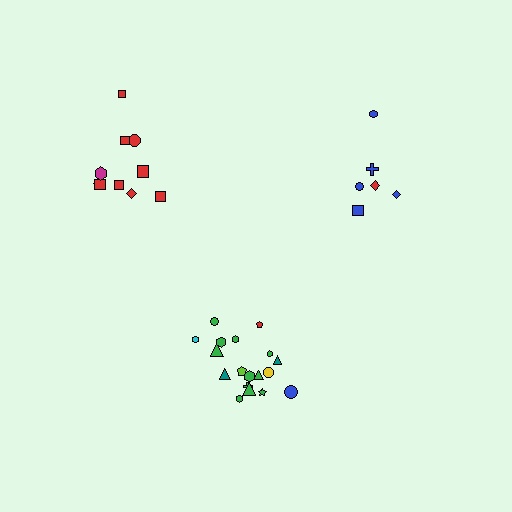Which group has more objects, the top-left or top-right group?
The top-left group.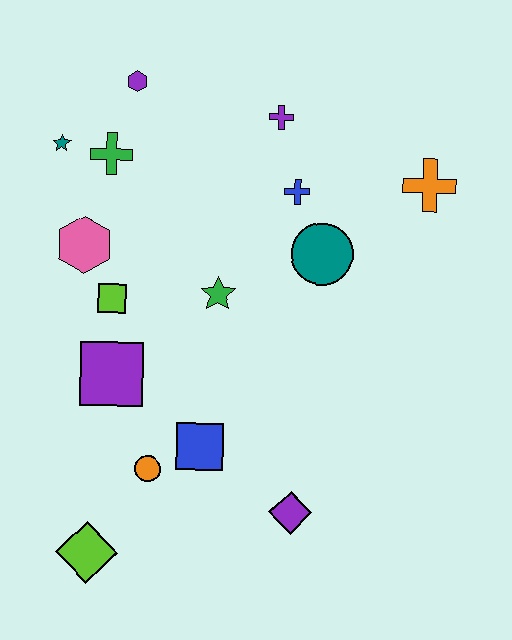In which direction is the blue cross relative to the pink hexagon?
The blue cross is to the right of the pink hexagon.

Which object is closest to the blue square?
The orange circle is closest to the blue square.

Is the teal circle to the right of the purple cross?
Yes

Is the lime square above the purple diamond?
Yes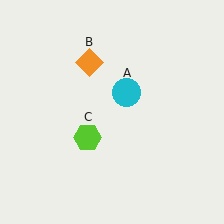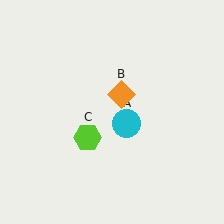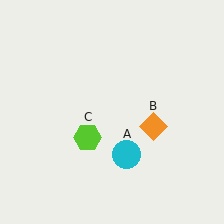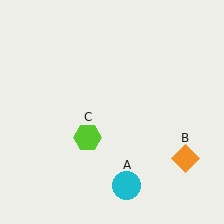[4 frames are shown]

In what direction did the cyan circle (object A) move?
The cyan circle (object A) moved down.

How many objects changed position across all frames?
2 objects changed position: cyan circle (object A), orange diamond (object B).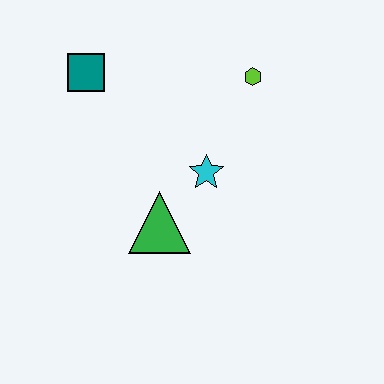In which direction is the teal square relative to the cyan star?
The teal square is to the left of the cyan star.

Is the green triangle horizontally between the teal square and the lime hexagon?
Yes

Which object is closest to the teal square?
The cyan star is closest to the teal square.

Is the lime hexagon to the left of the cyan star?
No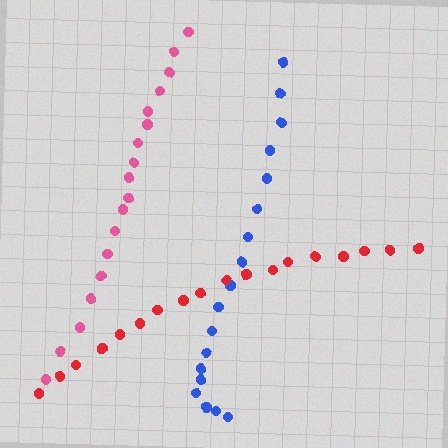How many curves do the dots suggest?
There are 3 distinct paths.